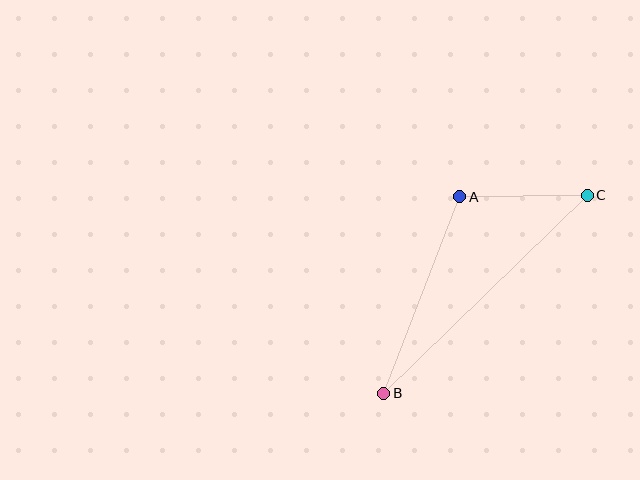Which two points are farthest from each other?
Points B and C are farthest from each other.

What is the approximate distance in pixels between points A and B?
The distance between A and B is approximately 211 pixels.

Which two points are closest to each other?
Points A and C are closest to each other.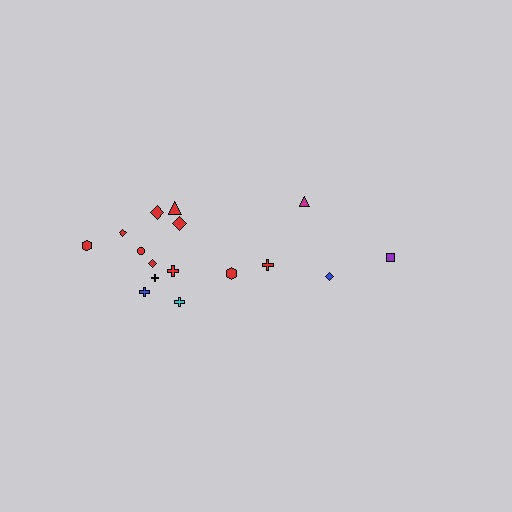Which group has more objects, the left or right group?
The left group.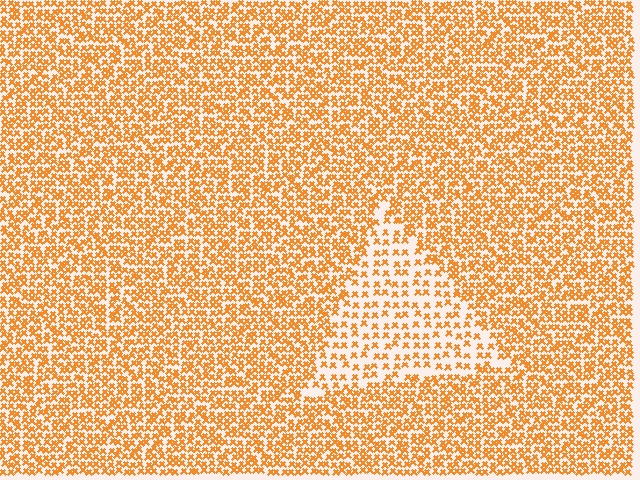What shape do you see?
I see a triangle.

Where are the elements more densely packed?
The elements are more densely packed outside the triangle boundary.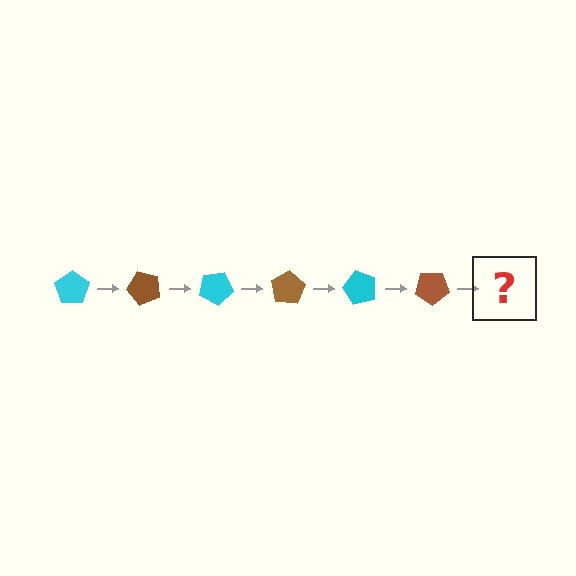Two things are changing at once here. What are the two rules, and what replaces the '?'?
The two rules are that it rotates 50 degrees each step and the color cycles through cyan and brown. The '?' should be a cyan pentagon, rotated 300 degrees from the start.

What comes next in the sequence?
The next element should be a cyan pentagon, rotated 300 degrees from the start.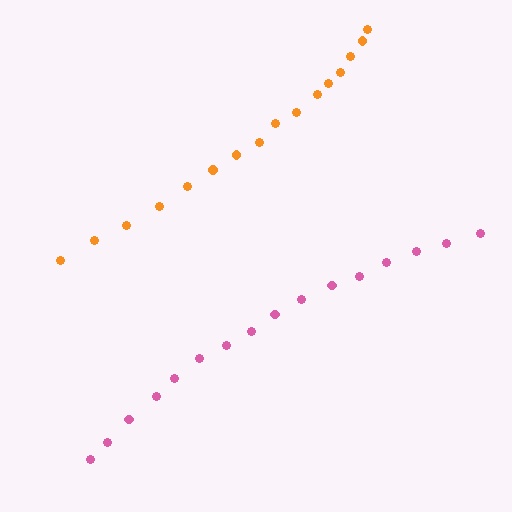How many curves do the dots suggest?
There are 2 distinct paths.